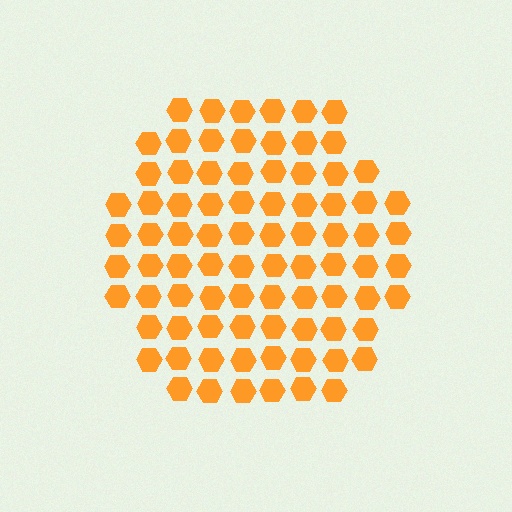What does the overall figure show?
The overall figure shows a hexagon.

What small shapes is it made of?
It is made of small hexagons.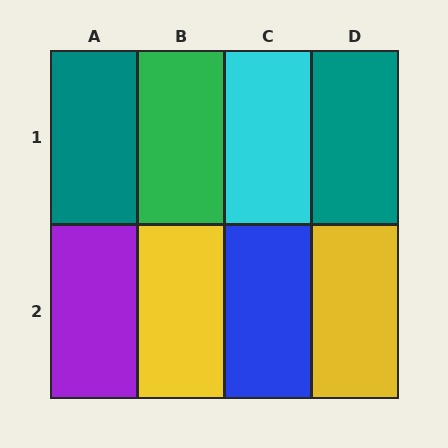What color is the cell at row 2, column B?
Yellow.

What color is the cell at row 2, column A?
Purple.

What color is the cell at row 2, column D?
Yellow.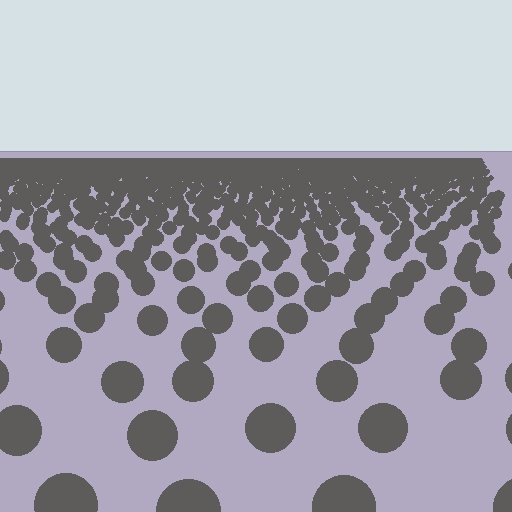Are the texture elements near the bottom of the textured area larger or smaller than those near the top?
Larger. Near the bottom, elements are closer to the viewer and appear at a bigger on-screen size.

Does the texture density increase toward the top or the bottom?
Density increases toward the top.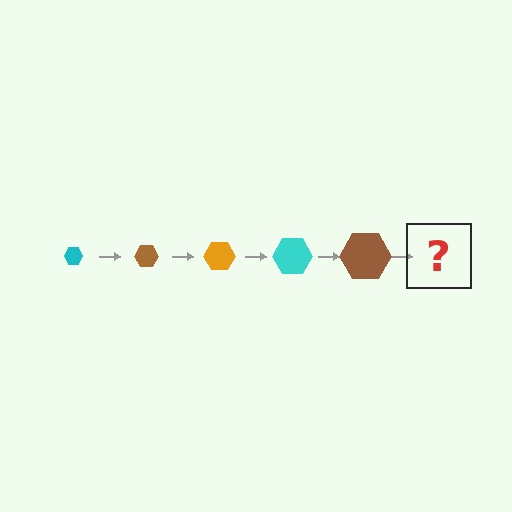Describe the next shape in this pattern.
It should be an orange hexagon, larger than the previous one.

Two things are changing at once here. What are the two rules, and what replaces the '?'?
The two rules are that the hexagon grows larger each step and the color cycles through cyan, brown, and orange. The '?' should be an orange hexagon, larger than the previous one.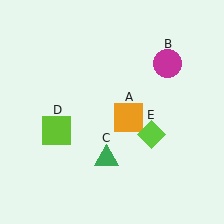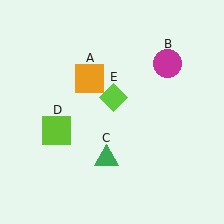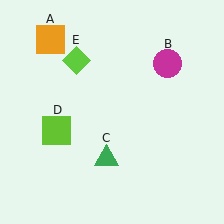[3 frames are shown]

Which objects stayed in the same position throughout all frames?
Magenta circle (object B) and green triangle (object C) and lime square (object D) remained stationary.